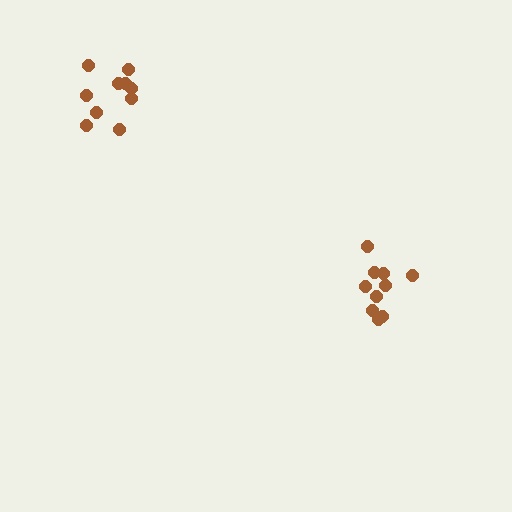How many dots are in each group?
Group 1: 10 dots, Group 2: 10 dots (20 total).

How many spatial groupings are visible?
There are 2 spatial groupings.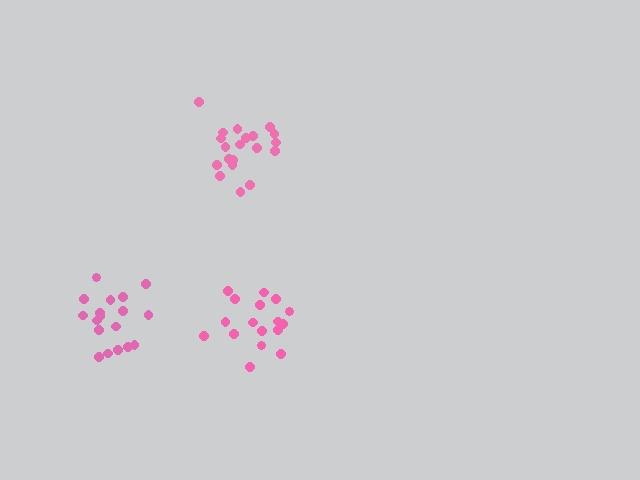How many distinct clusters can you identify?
There are 3 distinct clusters.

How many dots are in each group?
Group 1: 18 dots, Group 2: 17 dots, Group 3: 20 dots (55 total).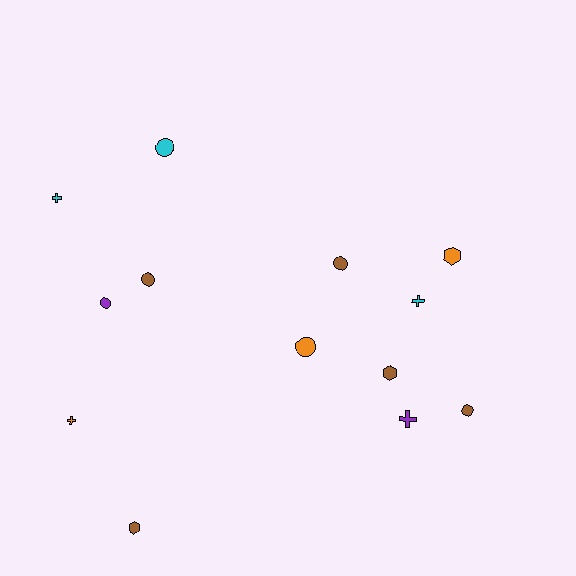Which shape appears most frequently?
Circle, with 6 objects.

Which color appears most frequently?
Brown, with 5 objects.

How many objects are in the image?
There are 13 objects.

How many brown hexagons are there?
There are 2 brown hexagons.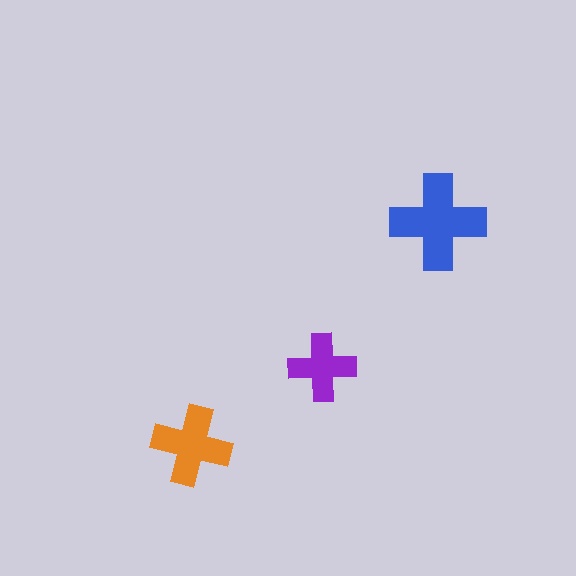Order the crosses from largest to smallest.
the blue one, the orange one, the purple one.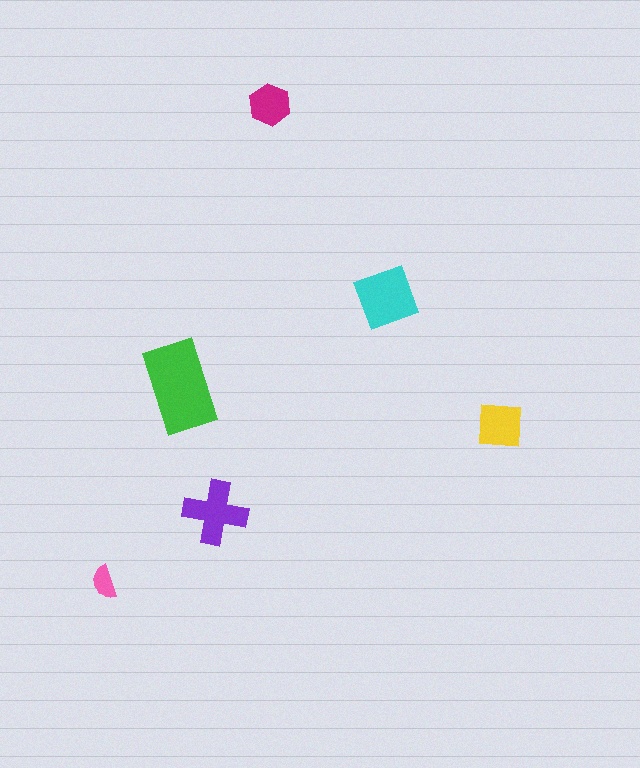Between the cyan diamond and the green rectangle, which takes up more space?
The green rectangle.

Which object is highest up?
The magenta hexagon is topmost.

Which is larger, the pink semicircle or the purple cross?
The purple cross.